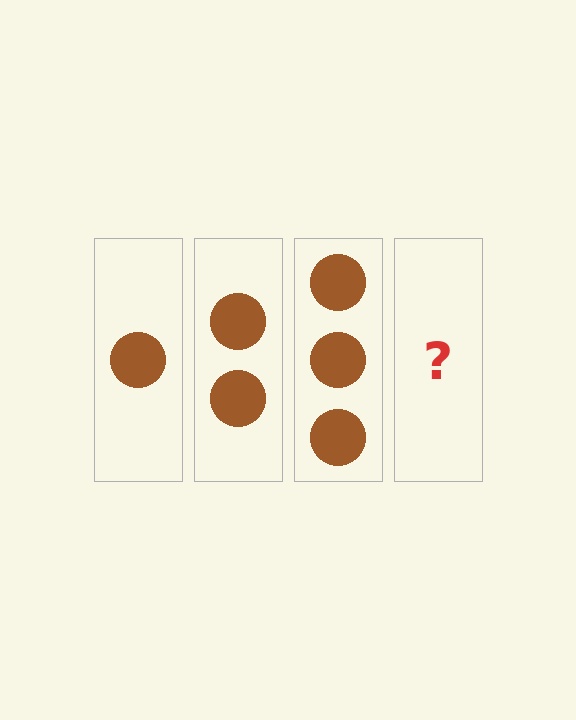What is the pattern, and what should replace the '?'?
The pattern is that each step adds one more circle. The '?' should be 4 circles.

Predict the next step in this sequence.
The next step is 4 circles.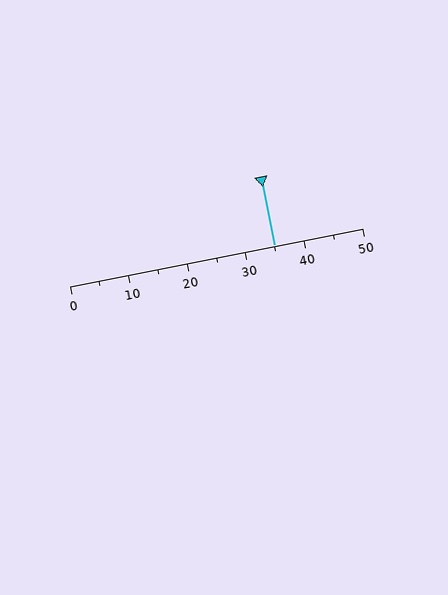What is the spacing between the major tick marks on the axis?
The major ticks are spaced 10 apart.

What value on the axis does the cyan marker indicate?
The marker indicates approximately 35.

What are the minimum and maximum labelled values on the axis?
The axis runs from 0 to 50.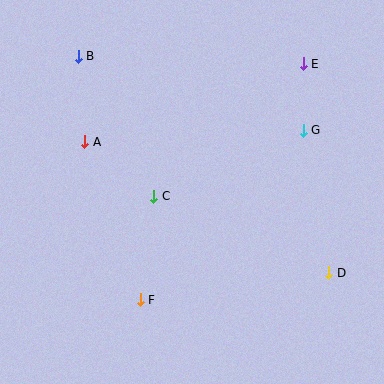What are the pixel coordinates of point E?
Point E is at (303, 64).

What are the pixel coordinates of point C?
Point C is at (154, 196).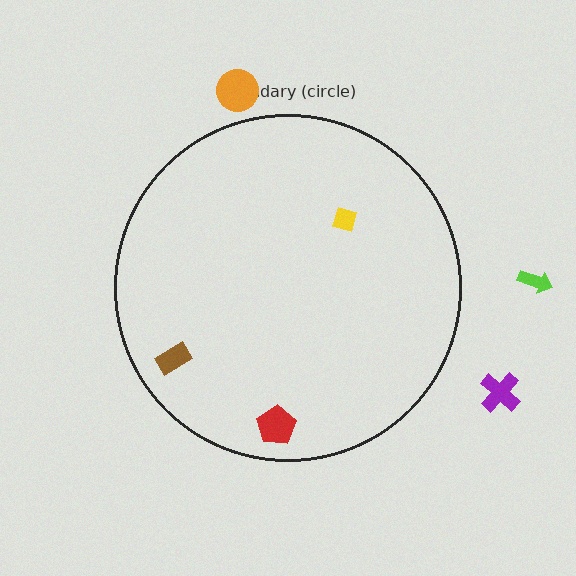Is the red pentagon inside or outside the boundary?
Inside.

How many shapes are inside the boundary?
3 inside, 3 outside.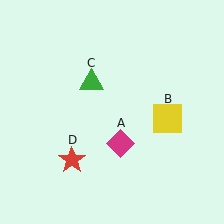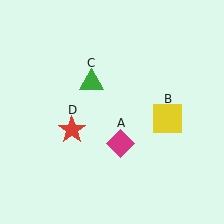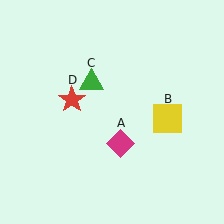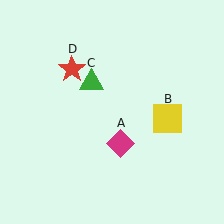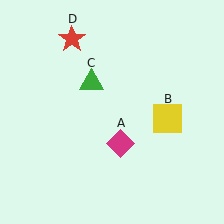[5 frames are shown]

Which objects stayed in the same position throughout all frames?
Magenta diamond (object A) and yellow square (object B) and green triangle (object C) remained stationary.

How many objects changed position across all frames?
1 object changed position: red star (object D).